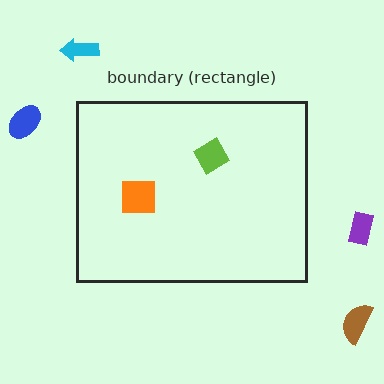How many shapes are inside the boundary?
2 inside, 4 outside.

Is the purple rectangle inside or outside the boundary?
Outside.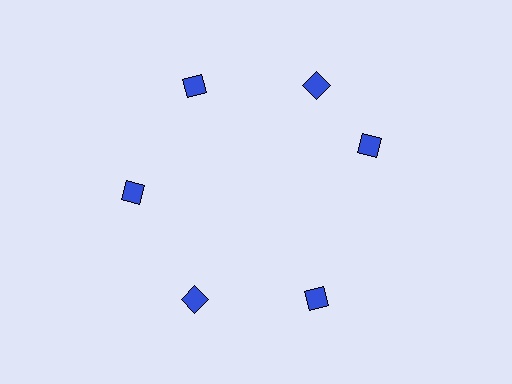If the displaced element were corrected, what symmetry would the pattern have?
It would have 6-fold rotational symmetry — the pattern would map onto itself every 60 degrees.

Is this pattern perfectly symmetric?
No. The 6 blue diamonds are arranged in a ring, but one element near the 3 o'clock position is rotated out of alignment along the ring, breaking the 6-fold rotational symmetry.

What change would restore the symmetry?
The symmetry would be restored by rotating it back into even spacing with its neighbors so that all 6 diamonds sit at equal angles and equal distance from the center.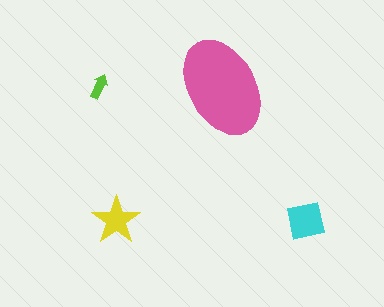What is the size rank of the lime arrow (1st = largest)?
4th.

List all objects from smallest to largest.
The lime arrow, the yellow star, the cyan square, the pink ellipse.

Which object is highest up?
The lime arrow is topmost.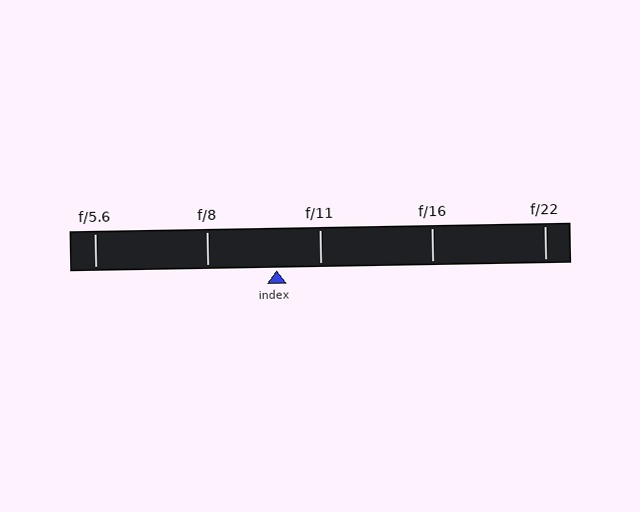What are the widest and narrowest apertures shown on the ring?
The widest aperture shown is f/5.6 and the narrowest is f/22.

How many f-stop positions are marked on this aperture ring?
There are 5 f-stop positions marked.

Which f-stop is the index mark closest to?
The index mark is closest to f/11.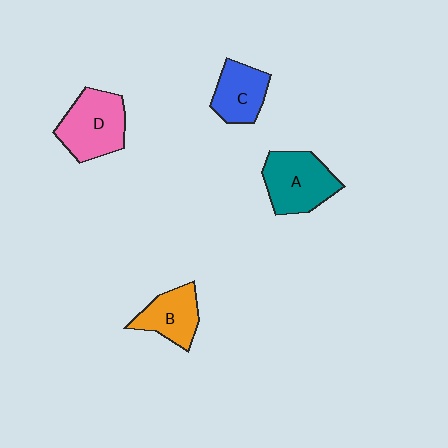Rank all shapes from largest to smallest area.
From largest to smallest: D (pink), A (teal), B (orange), C (blue).